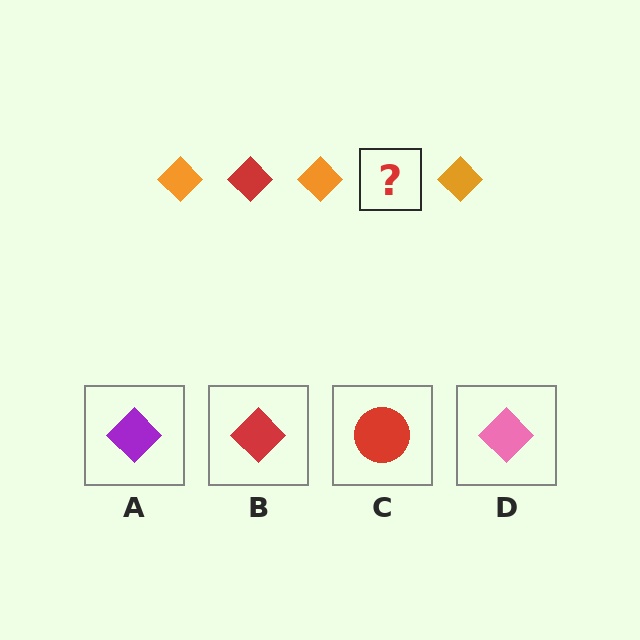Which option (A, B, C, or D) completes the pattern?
B.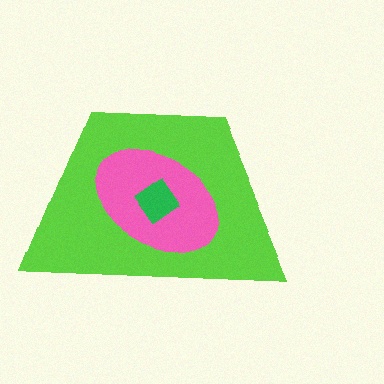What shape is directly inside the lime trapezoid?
The pink ellipse.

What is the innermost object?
The green diamond.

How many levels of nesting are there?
3.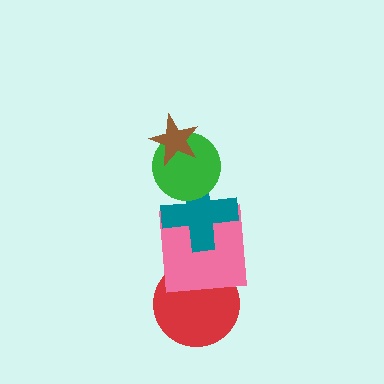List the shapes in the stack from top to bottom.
From top to bottom: the brown star, the green circle, the teal cross, the pink square, the red circle.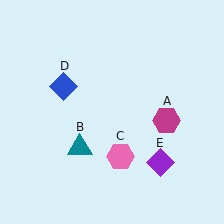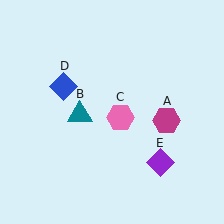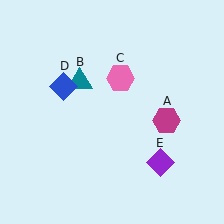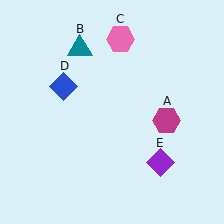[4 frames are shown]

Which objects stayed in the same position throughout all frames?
Magenta hexagon (object A) and blue diamond (object D) and purple diamond (object E) remained stationary.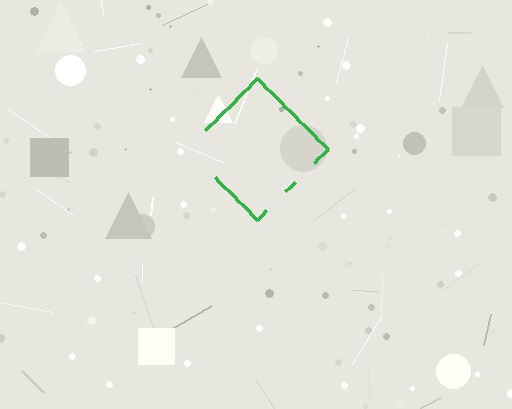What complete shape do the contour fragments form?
The contour fragments form a diamond.